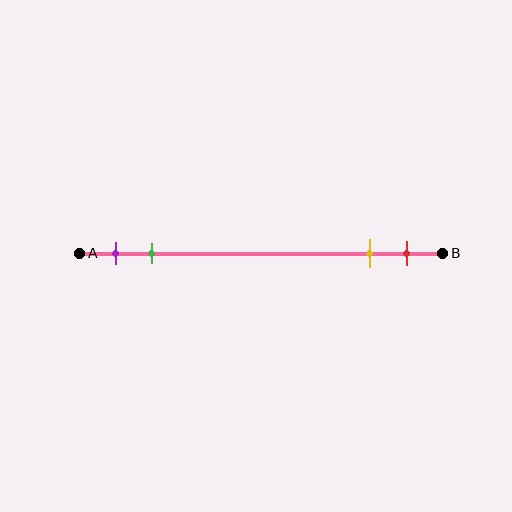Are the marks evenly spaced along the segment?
No, the marks are not evenly spaced.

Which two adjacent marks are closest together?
The yellow and red marks are the closest adjacent pair.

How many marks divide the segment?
There are 4 marks dividing the segment.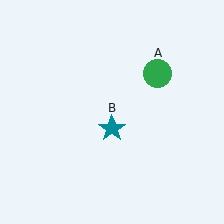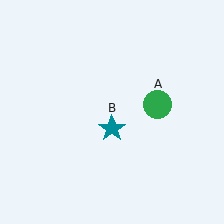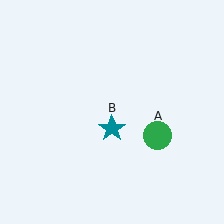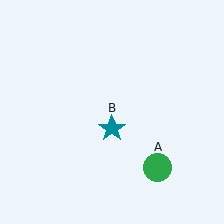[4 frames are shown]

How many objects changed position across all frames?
1 object changed position: green circle (object A).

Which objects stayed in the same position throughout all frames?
Teal star (object B) remained stationary.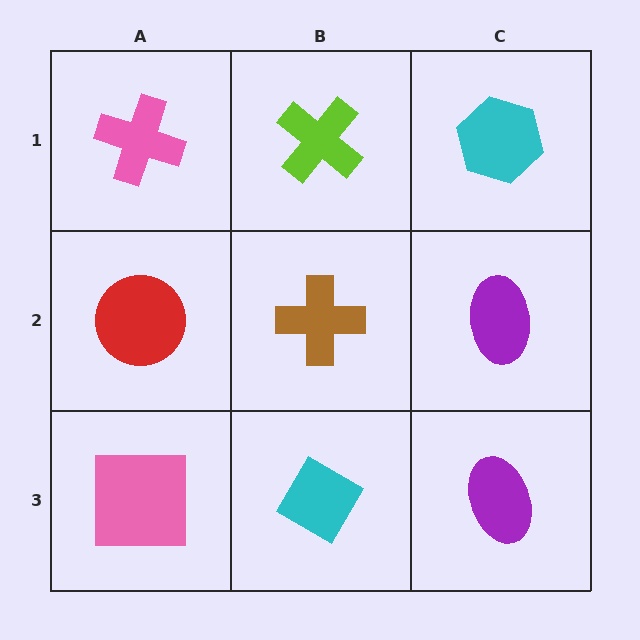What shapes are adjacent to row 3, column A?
A red circle (row 2, column A), a cyan diamond (row 3, column B).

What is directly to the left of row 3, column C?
A cyan diamond.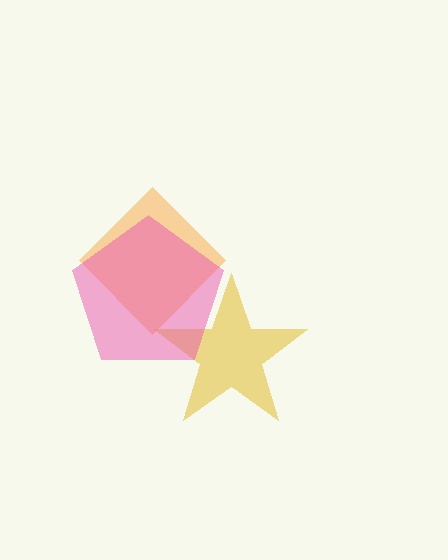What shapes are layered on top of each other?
The layered shapes are: an orange diamond, a yellow star, a pink pentagon.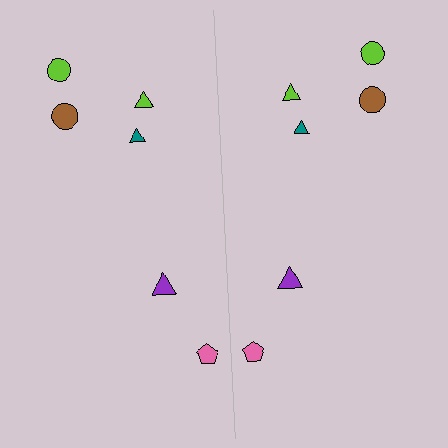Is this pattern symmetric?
Yes, this pattern has bilateral (reflection) symmetry.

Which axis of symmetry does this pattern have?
The pattern has a vertical axis of symmetry running through the center of the image.